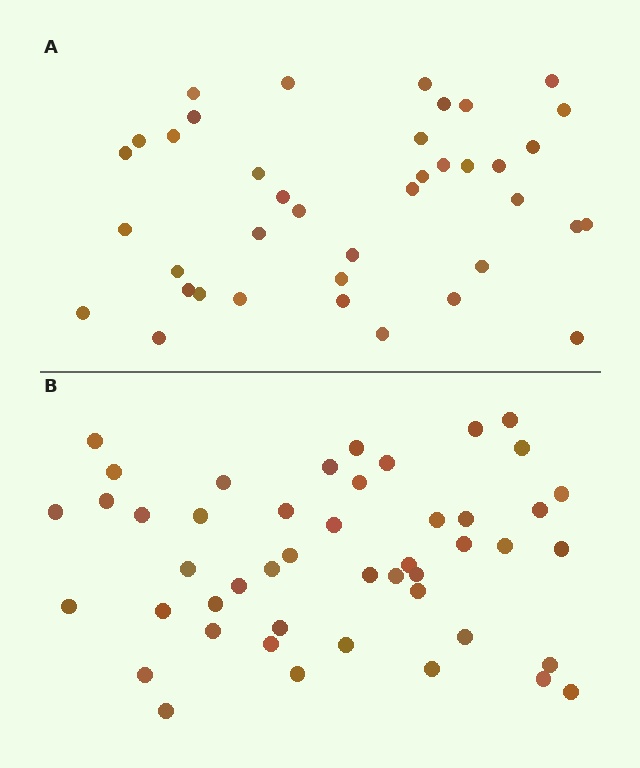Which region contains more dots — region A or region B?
Region B (the bottom region) has more dots.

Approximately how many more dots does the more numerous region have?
Region B has roughly 8 or so more dots than region A.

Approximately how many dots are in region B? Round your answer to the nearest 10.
About 50 dots. (The exact count is 47, which rounds to 50.)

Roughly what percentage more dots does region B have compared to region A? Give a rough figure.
About 20% more.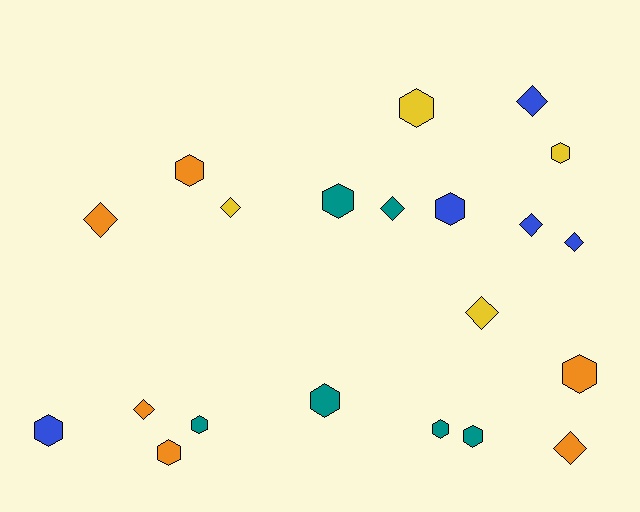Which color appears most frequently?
Orange, with 6 objects.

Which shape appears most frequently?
Hexagon, with 12 objects.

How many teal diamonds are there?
There is 1 teal diamond.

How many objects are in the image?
There are 21 objects.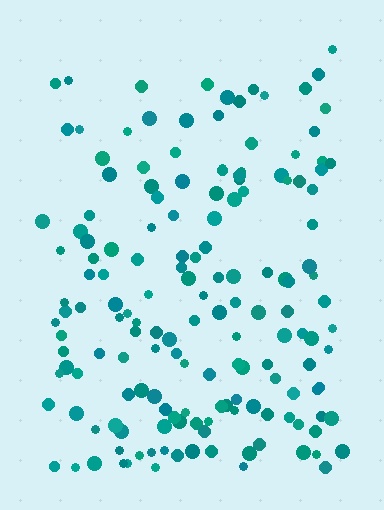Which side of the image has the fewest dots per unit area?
The top.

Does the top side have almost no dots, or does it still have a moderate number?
Still a moderate number, just noticeably fewer than the bottom.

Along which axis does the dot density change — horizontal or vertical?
Vertical.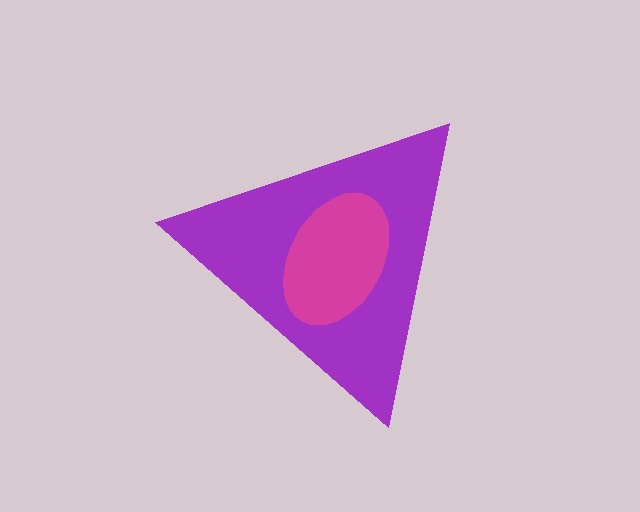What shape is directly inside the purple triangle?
The magenta ellipse.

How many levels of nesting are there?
2.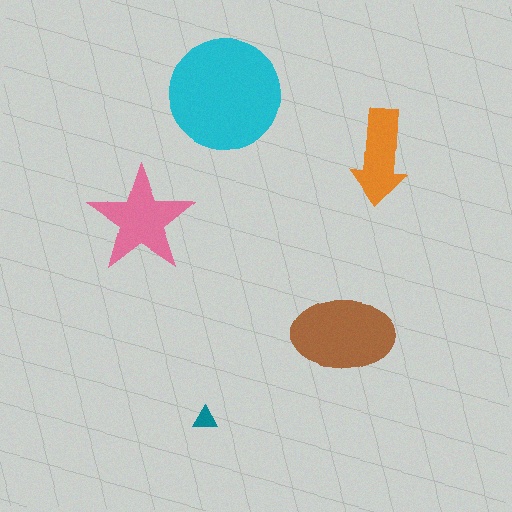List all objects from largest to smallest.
The cyan circle, the brown ellipse, the pink star, the orange arrow, the teal triangle.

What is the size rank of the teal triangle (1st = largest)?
5th.